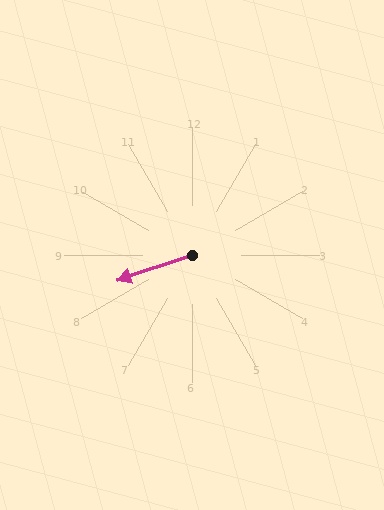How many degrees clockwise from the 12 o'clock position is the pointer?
Approximately 252 degrees.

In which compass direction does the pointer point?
West.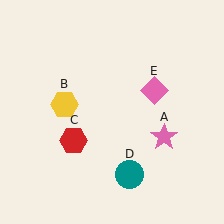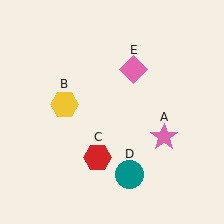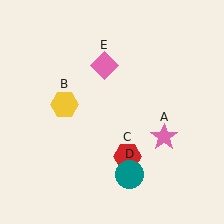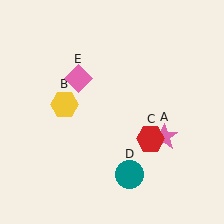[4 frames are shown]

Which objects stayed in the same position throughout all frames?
Pink star (object A) and yellow hexagon (object B) and teal circle (object D) remained stationary.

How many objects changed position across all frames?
2 objects changed position: red hexagon (object C), pink diamond (object E).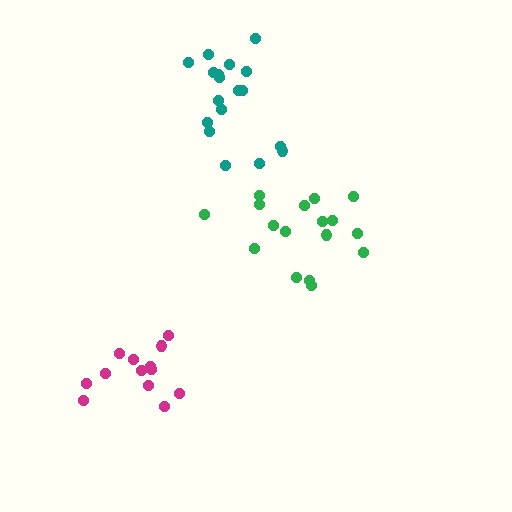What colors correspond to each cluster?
The clusters are colored: teal, magenta, green.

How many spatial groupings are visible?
There are 3 spatial groupings.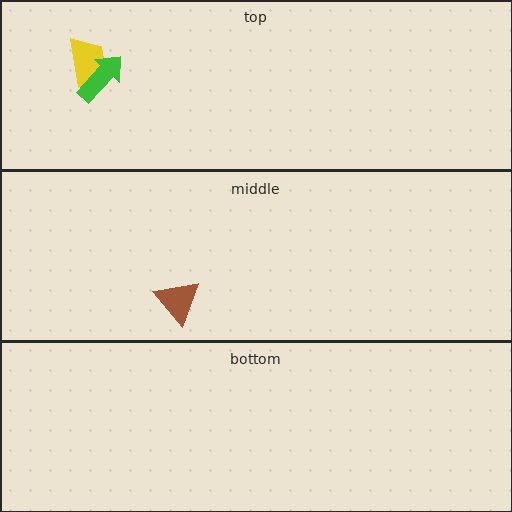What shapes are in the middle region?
The brown triangle.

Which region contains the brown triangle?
The middle region.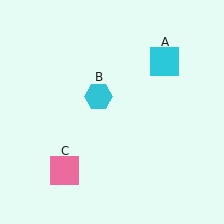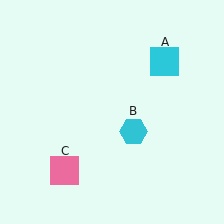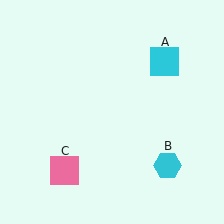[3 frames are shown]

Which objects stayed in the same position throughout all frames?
Cyan square (object A) and pink square (object C) remained stationary.